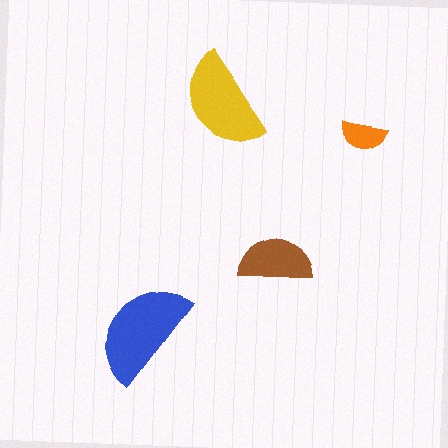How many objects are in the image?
There are 4 objects in the image.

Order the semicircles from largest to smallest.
the blue one, the yellow one, the brown one, the orange one.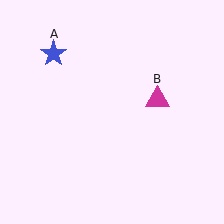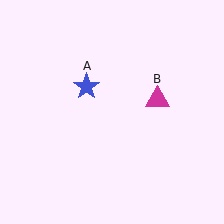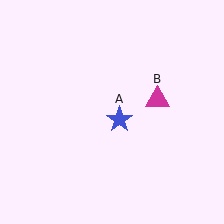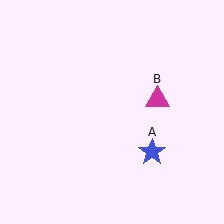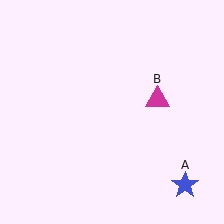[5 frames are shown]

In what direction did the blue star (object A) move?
The blue star (object A) moved down and to the right.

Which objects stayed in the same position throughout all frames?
Magenta triangle (object B) remained stationary.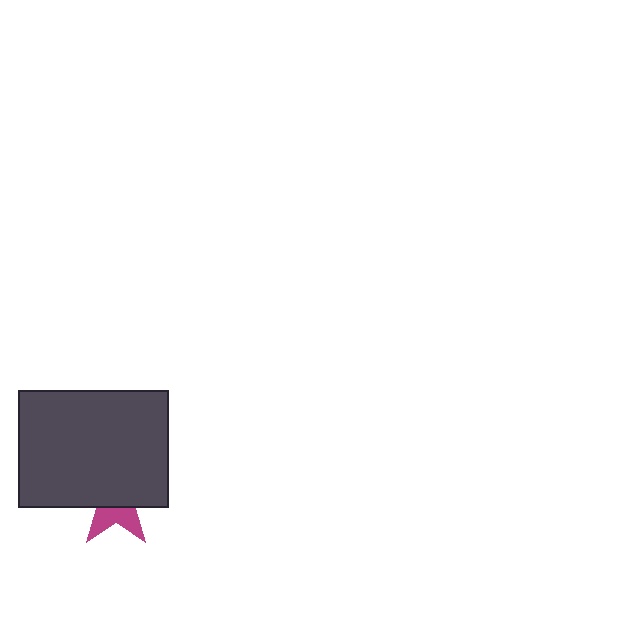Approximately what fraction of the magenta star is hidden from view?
Roughly 63% of the magenta star is hidden behind the dark gray rectangle.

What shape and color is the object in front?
The object in front is a dark gray rectangle.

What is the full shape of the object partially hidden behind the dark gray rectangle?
The partially hidden object is a magenta star.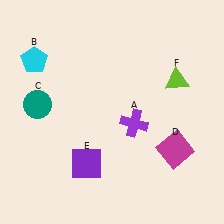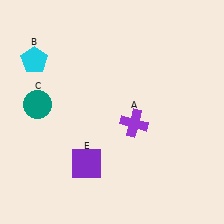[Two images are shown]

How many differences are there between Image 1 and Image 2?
There are 2 differences between the two images.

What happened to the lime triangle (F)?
The lime triangle (F) was removed in Image 2. It was in the top-right area of Image 1.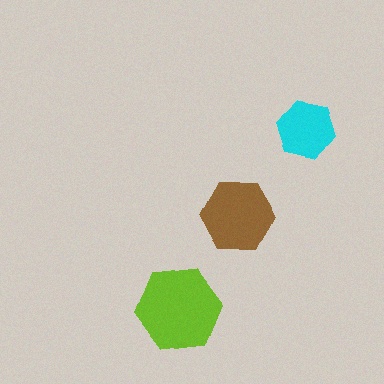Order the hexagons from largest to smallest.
the lime one, the brown one, the cyan one.